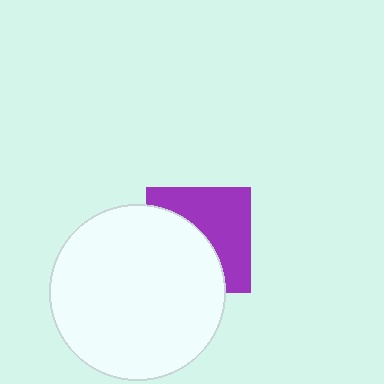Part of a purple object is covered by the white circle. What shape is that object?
It is a square.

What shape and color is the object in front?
The object in front is a white circle.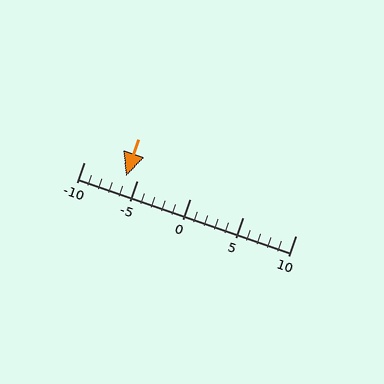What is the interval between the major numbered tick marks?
The major tick marks are spaced 5 units apart.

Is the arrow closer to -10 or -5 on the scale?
The arrow is closer to -5.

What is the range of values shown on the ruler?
The ruler shows values from -10 to 10.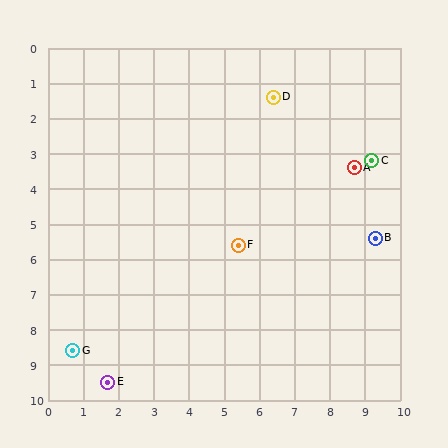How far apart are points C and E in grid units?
Points C and E are about 9.8 grid units apart.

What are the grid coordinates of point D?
Point D is at approximately (6.4, 1.4).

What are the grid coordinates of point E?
Point E is at approximately (1.7, 9.5).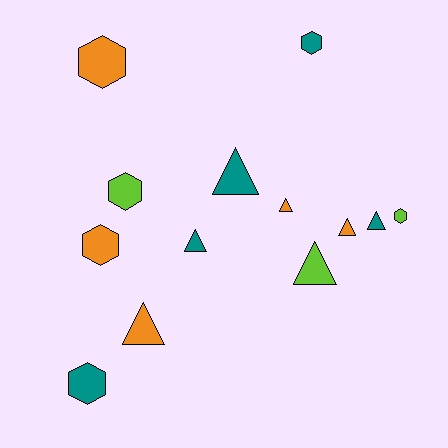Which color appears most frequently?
Teal, with 5 objects.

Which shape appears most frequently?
Triangle, with 7 objects.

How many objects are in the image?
There are 13 objects.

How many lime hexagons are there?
There are 2 lime hexagons.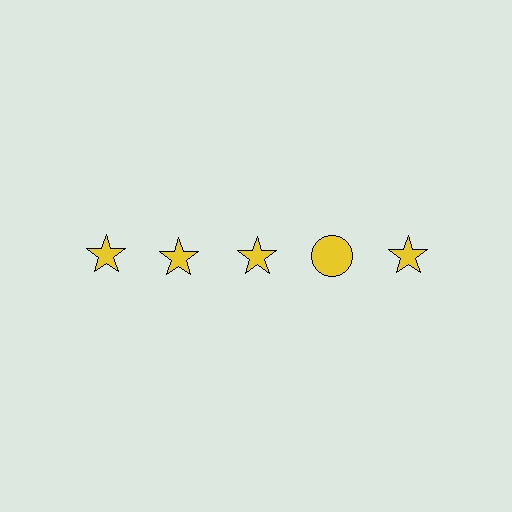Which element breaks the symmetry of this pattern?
The yellow circle in the top row, second from right column breaks the symmetry. All other shapes are yellow stars.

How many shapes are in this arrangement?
There are 5 shapes arranged in a grid pattern.